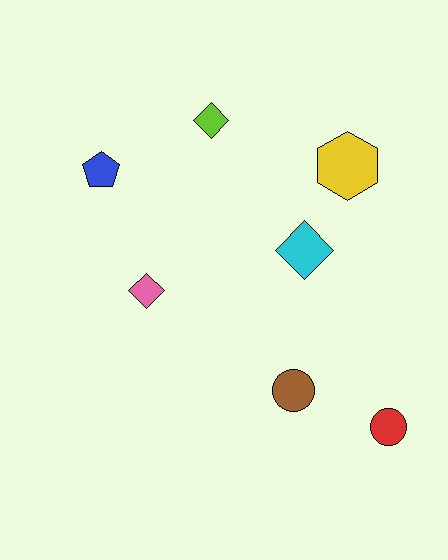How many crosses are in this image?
There are no crosses.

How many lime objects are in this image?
There is 1 lime object.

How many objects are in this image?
There are 7 objects.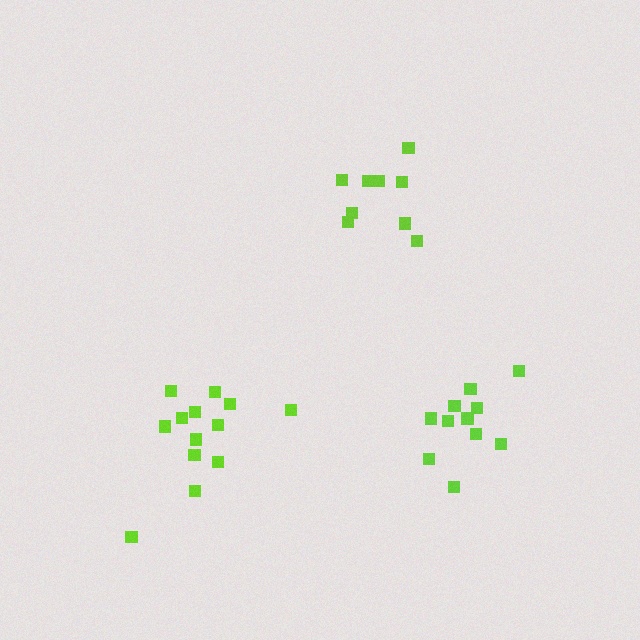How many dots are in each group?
Group 1: 11 dots, Group 2: 9 dots, Group 3: 13 dots (33 total).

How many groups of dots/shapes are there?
There are 3 groups.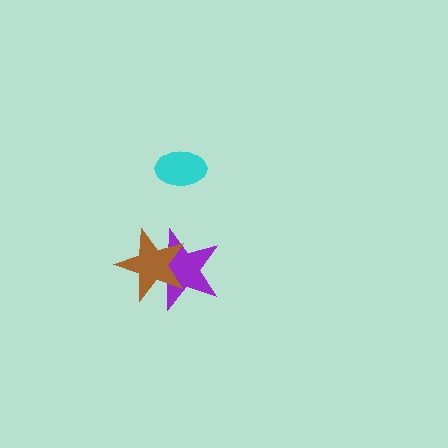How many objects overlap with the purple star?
1 object overlaps with the purple star.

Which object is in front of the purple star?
The brown star is in front of the purple star.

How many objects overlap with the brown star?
1 object overlaps with the brown star.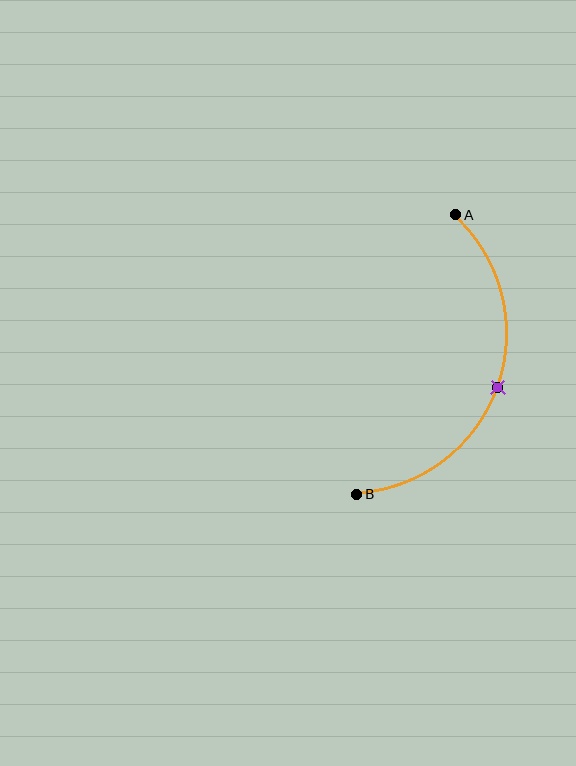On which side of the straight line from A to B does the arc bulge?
The arc bulges to the right of the straight line connecting A and B.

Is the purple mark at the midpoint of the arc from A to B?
Yes. The purple mark lies on the arc at equal arc-length from both A and B — it is the arc midpoint.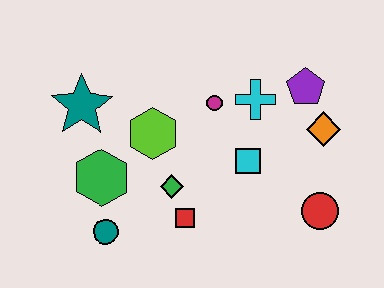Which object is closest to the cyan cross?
The magenta circle is closest to the cyan cross.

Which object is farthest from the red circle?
The teal star is farthest from the red circle.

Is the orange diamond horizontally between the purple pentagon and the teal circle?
No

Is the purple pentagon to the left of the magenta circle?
No